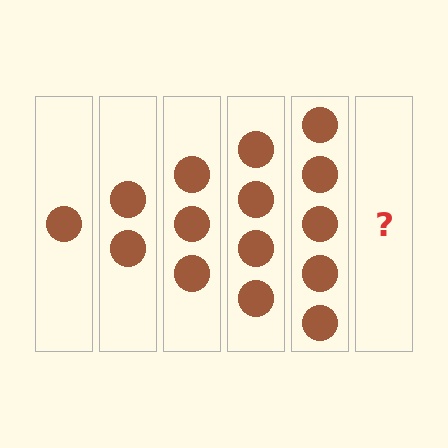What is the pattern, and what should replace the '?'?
The pattern is that each step adds one more circle. The '?' should be 6 circles.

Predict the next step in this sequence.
The next step is 6 circles.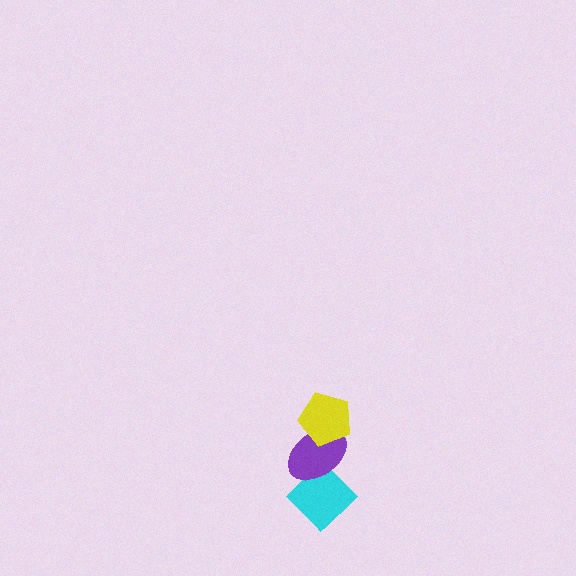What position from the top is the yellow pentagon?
The yellow pentagon is 1st from the top.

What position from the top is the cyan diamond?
The cyan diamond is 3rd from the top.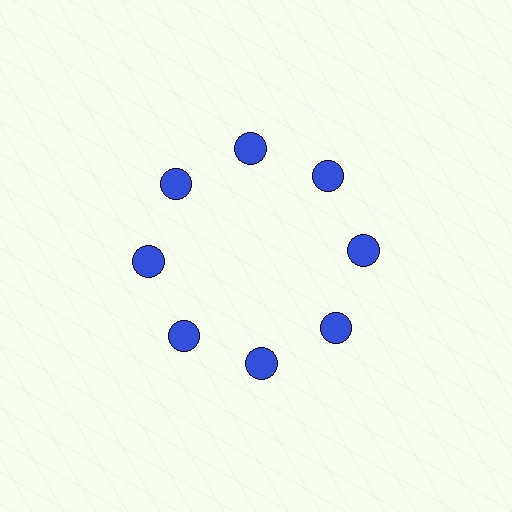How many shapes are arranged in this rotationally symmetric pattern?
There are 8 shapes, arranged in 8 groups of 1.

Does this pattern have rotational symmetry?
Yes, this pattern has 8-fold rotational symmetry. It looks the same after rotating 45 degrees around the center.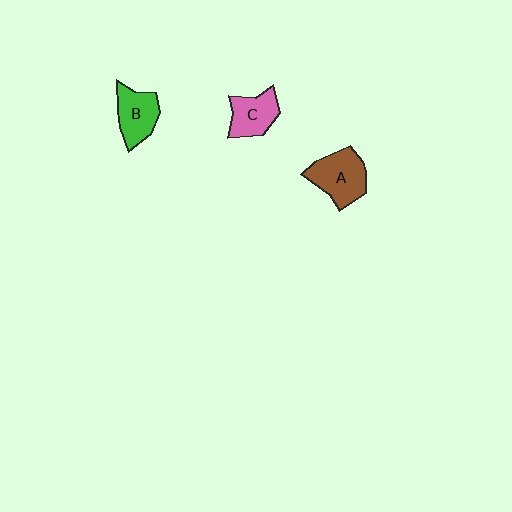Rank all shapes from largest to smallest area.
From largest to smallest: A (brown), B (green), C (pink).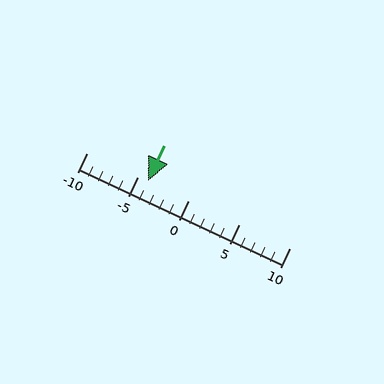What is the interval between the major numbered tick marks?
The major tick marks are spaced 5 units apart.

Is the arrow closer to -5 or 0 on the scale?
The arrow is closer to -5.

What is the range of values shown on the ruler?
The ruler shows values from -10 to 10.